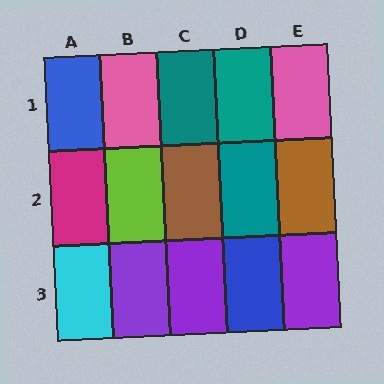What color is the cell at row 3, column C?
Purple.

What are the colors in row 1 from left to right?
Blue, pink, teal, teal, pink.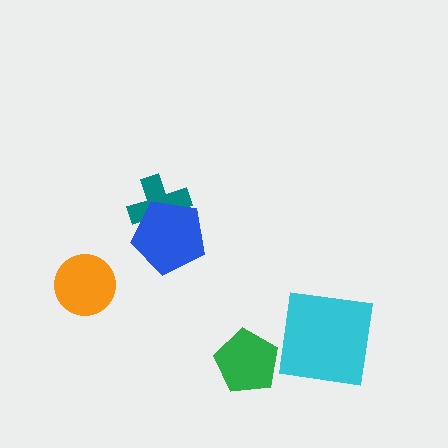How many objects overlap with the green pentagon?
0 objects overlap with the green pentagon.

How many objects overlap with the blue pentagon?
1 object overlaps with the blue pentagon.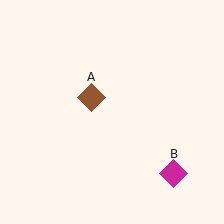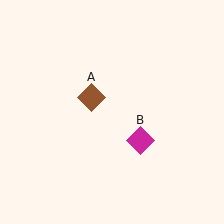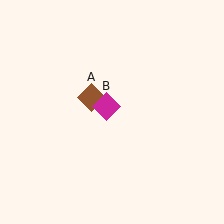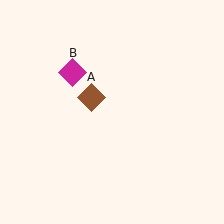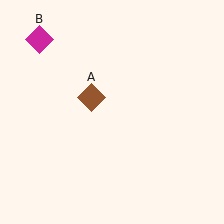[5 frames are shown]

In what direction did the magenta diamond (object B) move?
The magenta diamond (object B) moved up and to the left.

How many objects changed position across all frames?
1 object changed position: magenta diamond (object B).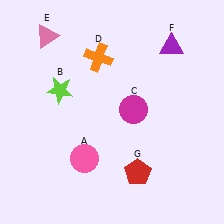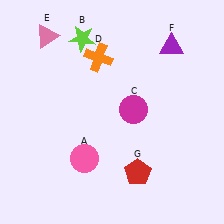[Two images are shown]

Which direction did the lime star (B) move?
The lime star (B) moved up.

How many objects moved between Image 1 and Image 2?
1 object moved between the two images.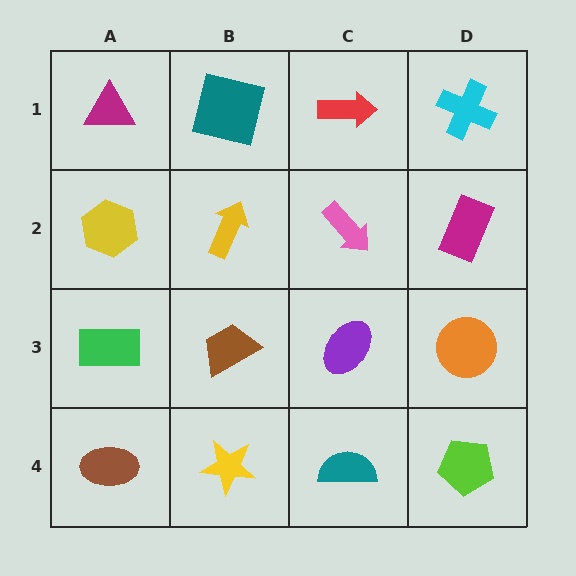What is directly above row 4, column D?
An orange circle.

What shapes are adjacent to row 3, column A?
A yellow hexagon (row 2, column A), a brown ellipse (row 4, column A), a brown trapezoid (row 3, column B).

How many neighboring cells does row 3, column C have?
4.